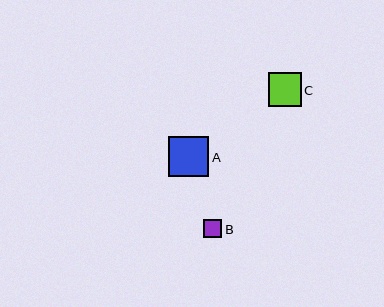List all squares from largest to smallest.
From largest to smallest: A, C, B.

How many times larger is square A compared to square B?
Square A is approximately 2.3 times the size of square B.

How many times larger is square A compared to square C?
Square A is approximately 1.2 times the size of square C.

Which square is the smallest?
Square B is the smallest with a size of approximately 18 pixels.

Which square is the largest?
Square A is the largest with a size of approximately 40 pixels.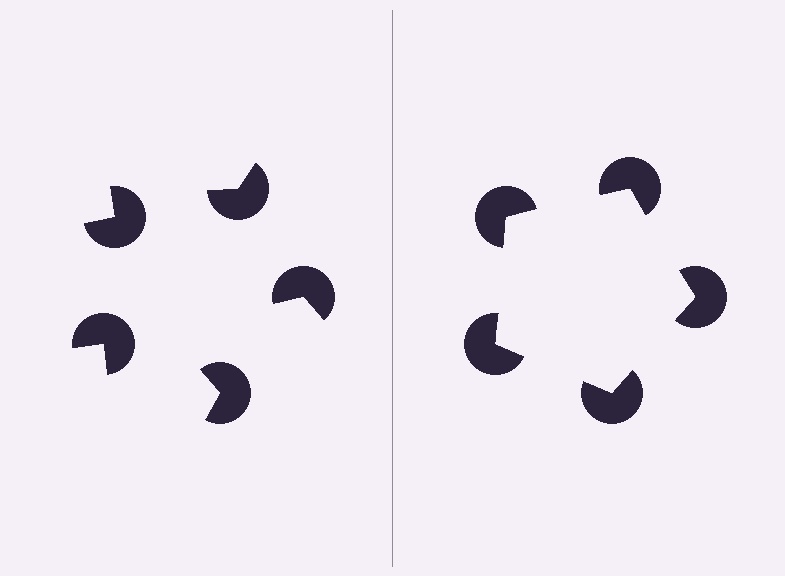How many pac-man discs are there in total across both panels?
10 — 5 on each side.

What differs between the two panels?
The pac-man discs are positioned identically on both sides; only the wedge orientations differ. On the right they align to a pentagon; on the left they are misaligned.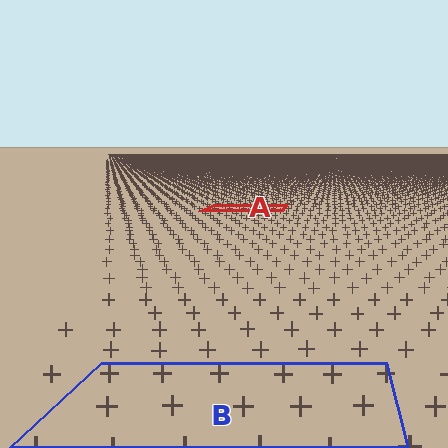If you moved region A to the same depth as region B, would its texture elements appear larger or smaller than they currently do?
They would appear larger. At a closer depth, the same texture elements are projected at a bigger on-screen size.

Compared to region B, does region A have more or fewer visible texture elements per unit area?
Region A has more texture elements per unit area — they are packed more densely because it is farther away.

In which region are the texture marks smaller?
The texture marks are smaller in region A, because it is farther away.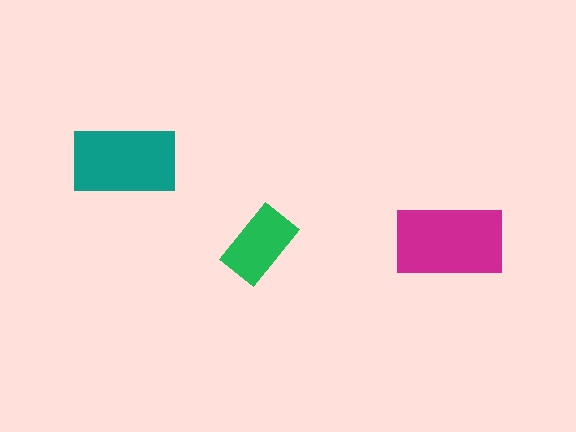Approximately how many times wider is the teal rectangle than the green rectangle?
About 1.5 times wider.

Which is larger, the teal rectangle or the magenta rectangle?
The magenta one.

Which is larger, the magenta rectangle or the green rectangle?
The magenta one.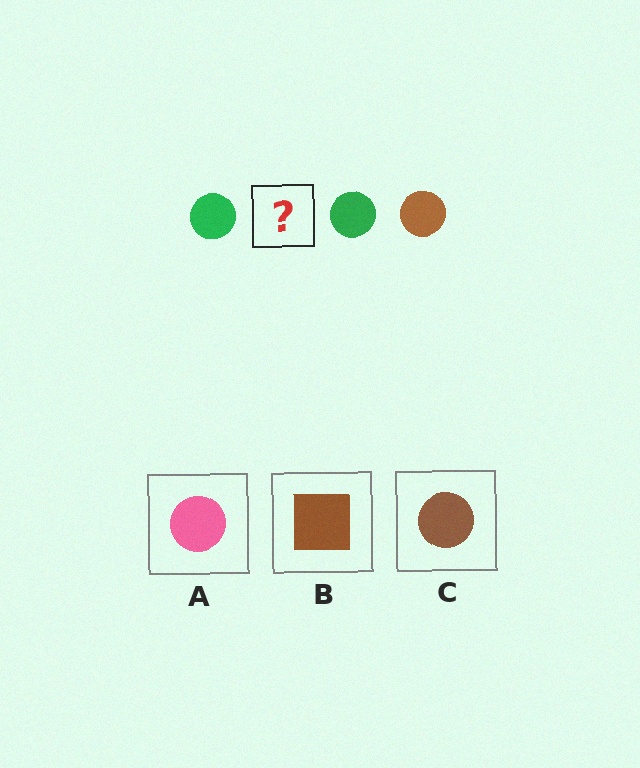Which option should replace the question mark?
Option C.